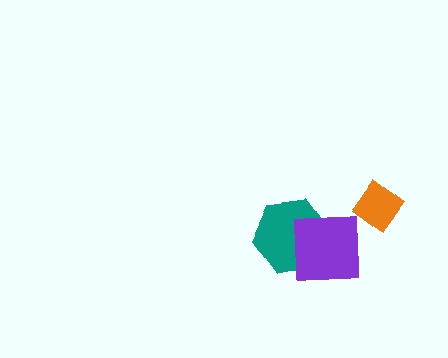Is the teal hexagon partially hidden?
Yes, it is partially covered by another shape.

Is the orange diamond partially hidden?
No, no other shape covers it.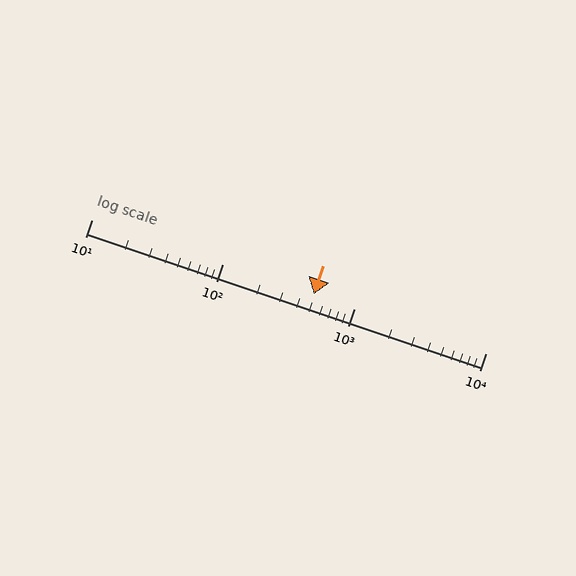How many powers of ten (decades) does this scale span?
The scale spans 3 decades, from 10 to 10000.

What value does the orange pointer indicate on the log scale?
The pointer indicates approximately 490.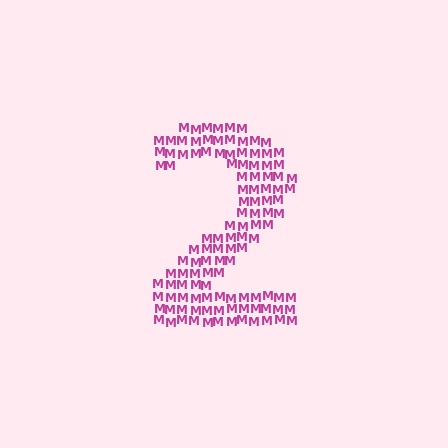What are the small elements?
The small elements are letter M's.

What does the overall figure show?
The overall figure shows the digit 2.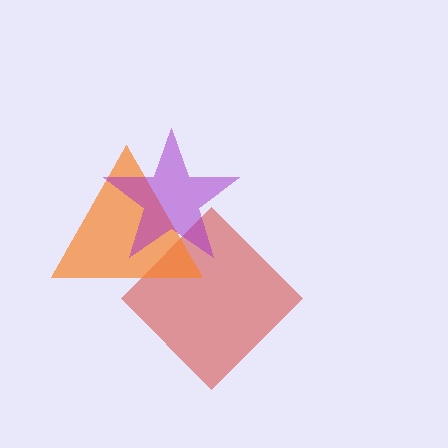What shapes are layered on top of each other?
The layered shapes are: a red diamond, an orange triangle, a purple star.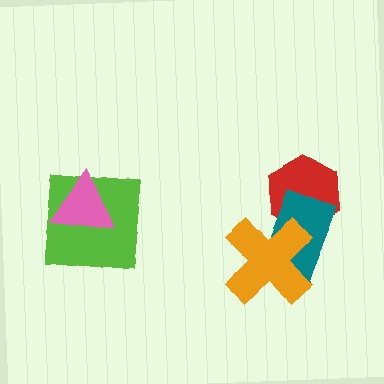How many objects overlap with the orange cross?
2 objects overlap with the orange cross.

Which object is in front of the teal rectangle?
The orange cross is in front of the teal rectangle.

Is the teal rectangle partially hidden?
Yes, it is partially covered by another shape.